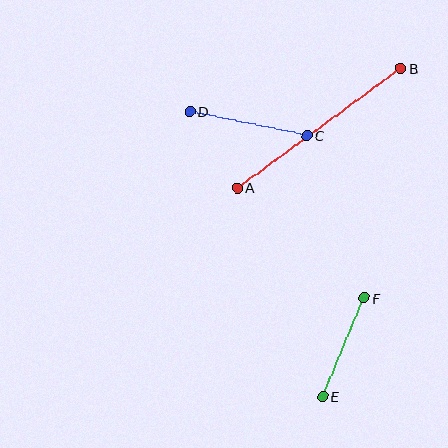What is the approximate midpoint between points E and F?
The midpoint is at approximately (343, 347) pixels.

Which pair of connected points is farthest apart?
Points A and B are farthest apart.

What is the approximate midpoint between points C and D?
The midpoint is at approximately (248, 123) pixels.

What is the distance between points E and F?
The distance is approximately 107 pixels.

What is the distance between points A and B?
The distance is approximately 203 pixels.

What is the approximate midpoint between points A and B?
The midpoint is at approximately (319, 128) pixels.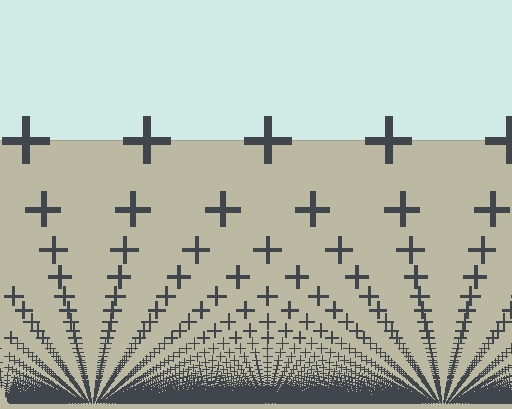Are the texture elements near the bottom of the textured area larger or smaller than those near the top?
Smaller. The gradient is inverted — elements near the bottom are smaller and denser.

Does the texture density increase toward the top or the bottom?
Density increases toward the bottom.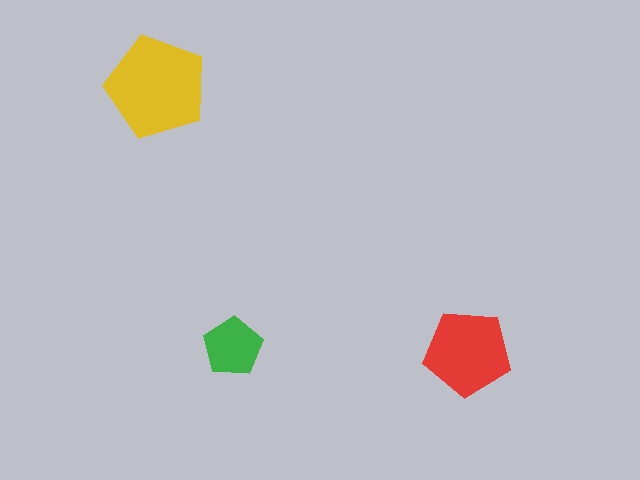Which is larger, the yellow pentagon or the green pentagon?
The yellow one.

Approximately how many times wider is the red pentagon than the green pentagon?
About 1.5 times wider.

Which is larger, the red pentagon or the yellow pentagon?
The yellow one.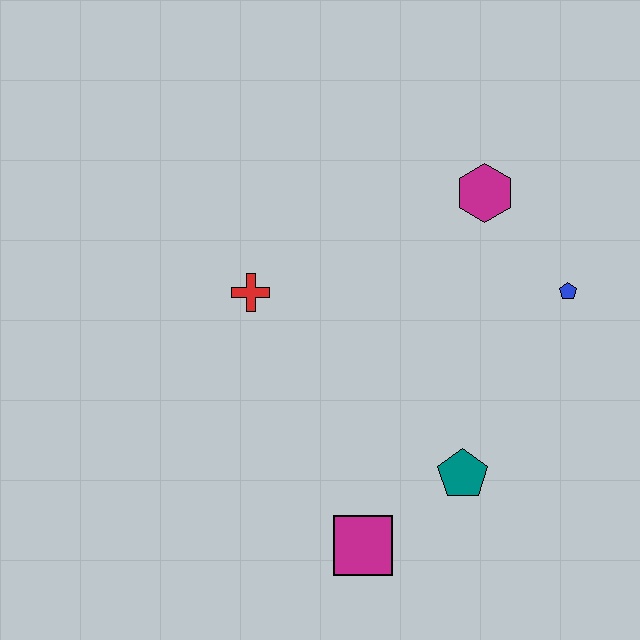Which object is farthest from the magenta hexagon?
The magenta square is farthest from the magenta hexagon.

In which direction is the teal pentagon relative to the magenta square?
The teal pentagon is to the right of the magenta square.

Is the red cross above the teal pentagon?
Yes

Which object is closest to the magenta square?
The teal pentagon is closest to the magenta square.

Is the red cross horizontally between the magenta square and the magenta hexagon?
No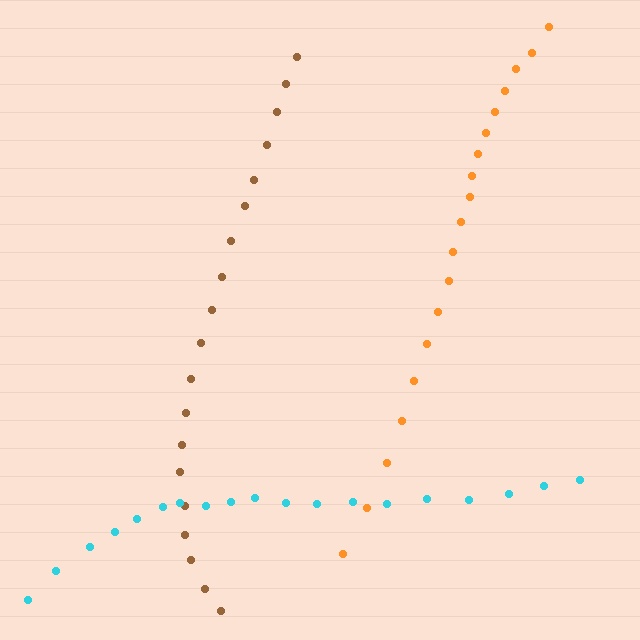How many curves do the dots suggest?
There are 3 distinct paths.